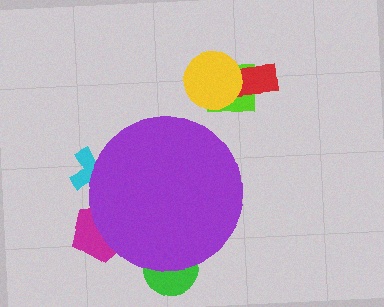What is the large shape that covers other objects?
A purple circle.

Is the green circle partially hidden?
Yes, the green circle is partially hidden behind the purple circle.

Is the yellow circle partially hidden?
No, the yellow circle is fully visible.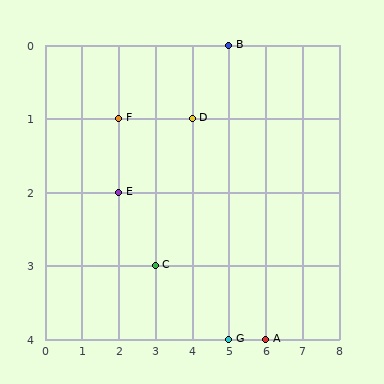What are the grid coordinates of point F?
Point F is at grid coordinates (2, 1).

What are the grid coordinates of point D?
Point D is at grid coordinates (4, 1).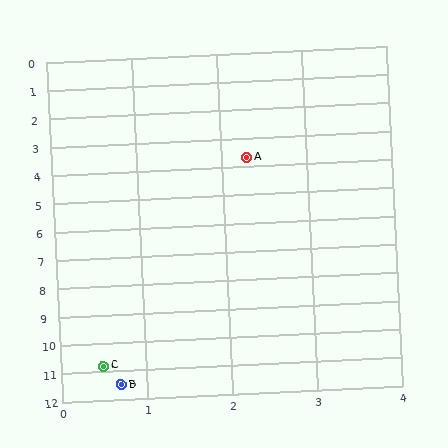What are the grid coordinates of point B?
Point B is at approximately (0.7, 11.5).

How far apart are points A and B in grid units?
Points A and B are about 8.0 grid units apart.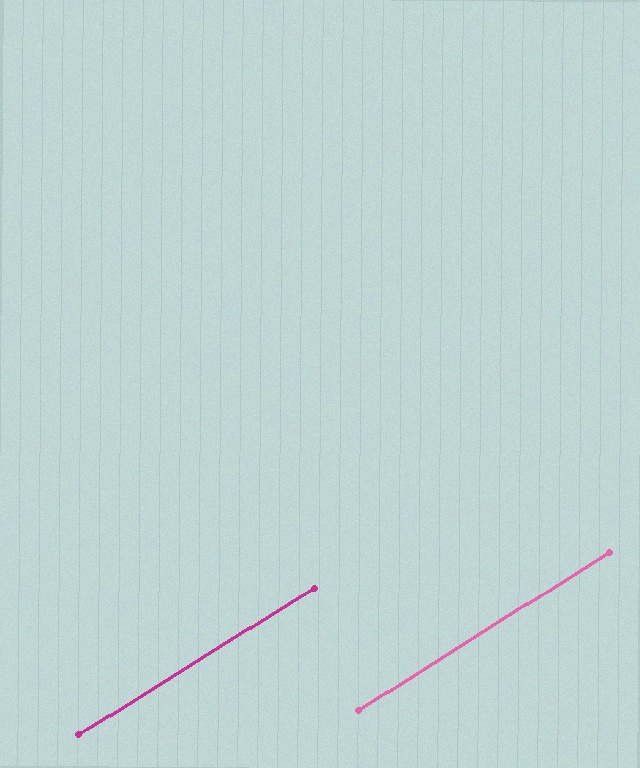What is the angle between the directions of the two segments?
Approximately 0 degrees.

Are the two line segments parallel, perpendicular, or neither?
Parallel — their directions differ by only 0.3°.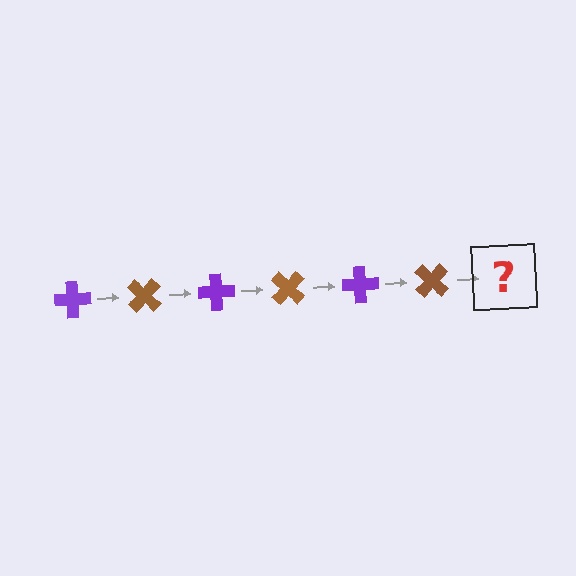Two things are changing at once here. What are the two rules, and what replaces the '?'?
The two rules are that it rotates 45 degrees each step and the color cycles through purple and brown. The '?' should be a purple cross, rotated 270 degrees from the start.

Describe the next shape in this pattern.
It should be a purple cross, rotated 270 degrees from the start.